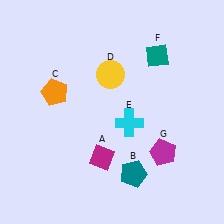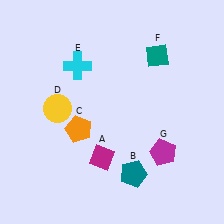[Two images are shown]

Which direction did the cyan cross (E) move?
The cyan cross (E) moved up.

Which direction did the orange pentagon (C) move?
The orange pentagon (C) moved down.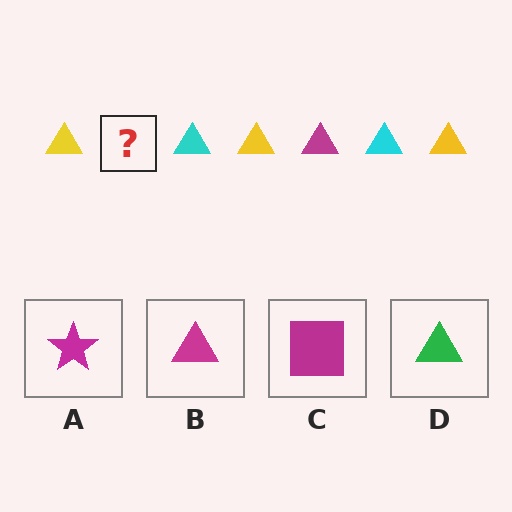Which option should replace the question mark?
Option B.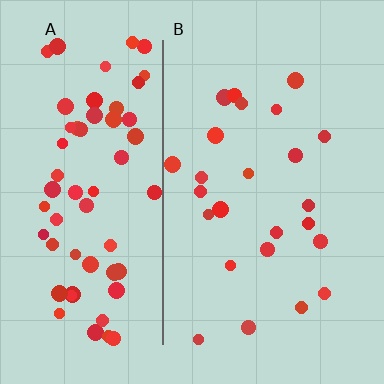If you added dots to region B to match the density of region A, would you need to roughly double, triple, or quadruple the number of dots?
Approximately triple.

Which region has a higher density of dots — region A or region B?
A (the left).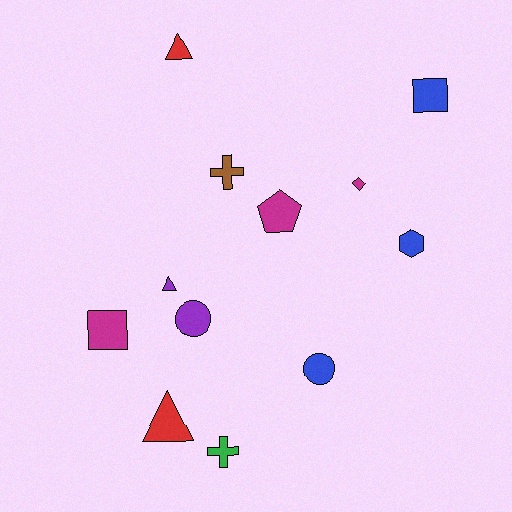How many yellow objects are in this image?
There are no yellow objects.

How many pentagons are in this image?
There is 1 pentagon.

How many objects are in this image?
There are 12 objects.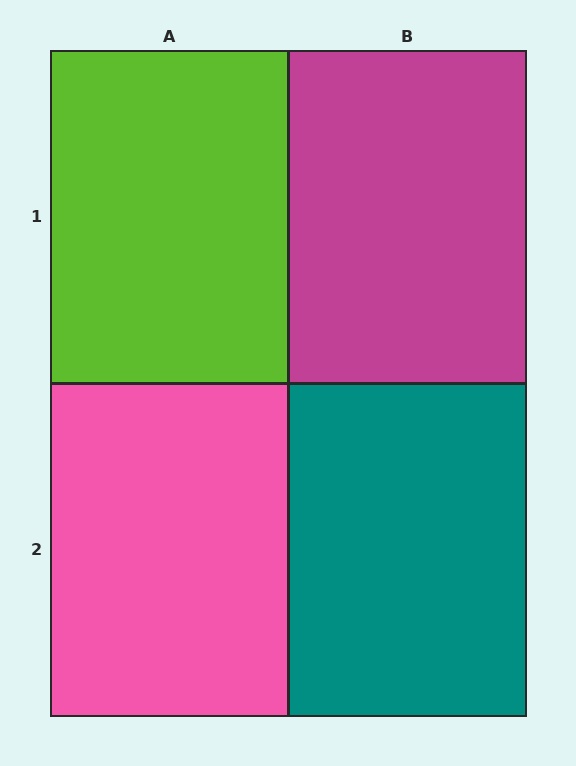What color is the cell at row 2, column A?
Pink.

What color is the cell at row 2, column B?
Teal.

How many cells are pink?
1 cell is pink.